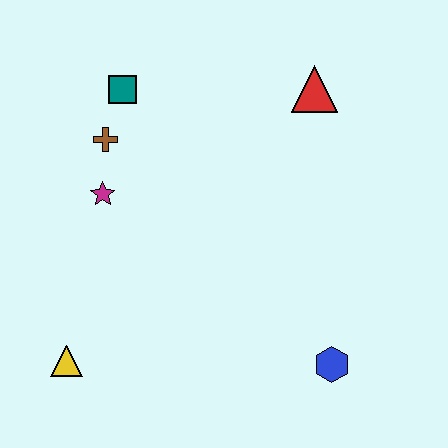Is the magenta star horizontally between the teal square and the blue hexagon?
No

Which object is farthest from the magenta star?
The blue hexagon is farthest from the magenta star.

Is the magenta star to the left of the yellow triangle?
No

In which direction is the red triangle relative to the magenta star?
The red triangle is to the right of the magenta star.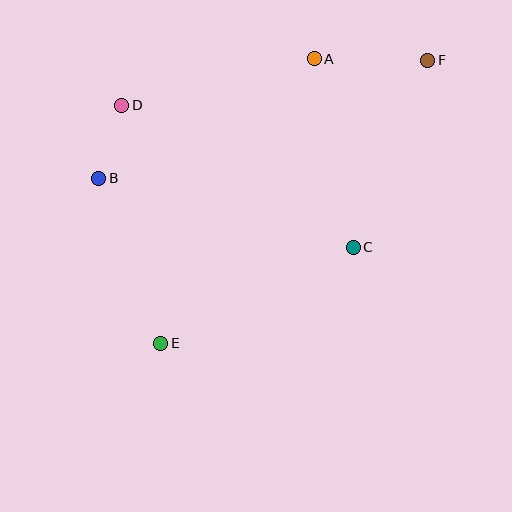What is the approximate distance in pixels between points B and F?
The distance between B and F is approximately 349 pixels.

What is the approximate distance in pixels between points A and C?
The distance between A and C is approximately 192 pixels.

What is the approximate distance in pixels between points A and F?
The distance between A and F is approximately 113 pixels.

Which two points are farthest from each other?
Points E and F are farthest from each other.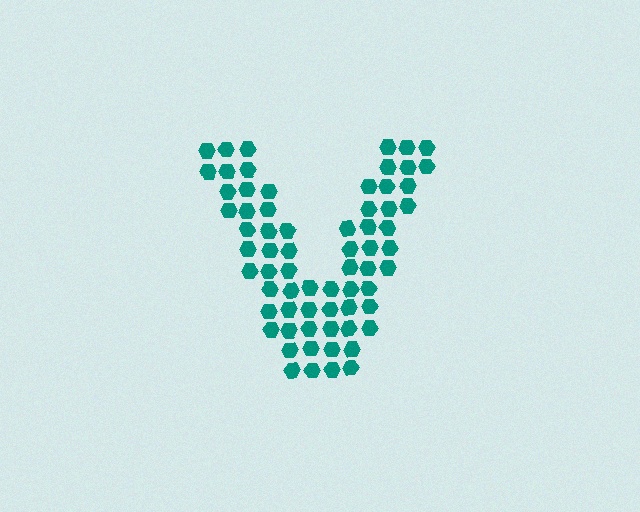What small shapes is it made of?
It is made of small hexagons.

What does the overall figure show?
The overall figure shows the letter V.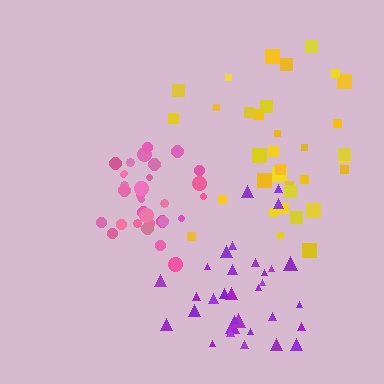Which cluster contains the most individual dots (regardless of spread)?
Yellow (34).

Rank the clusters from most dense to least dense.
pink, yellow, purple.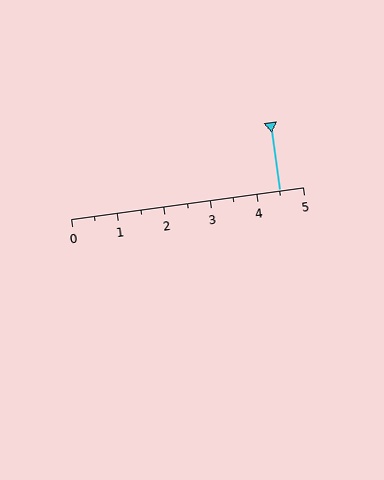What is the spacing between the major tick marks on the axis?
The major ticks are spaced 1 apart.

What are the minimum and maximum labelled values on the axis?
The axis runs from 0 to 5.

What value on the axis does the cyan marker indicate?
The marker indicates approximately 4.5.